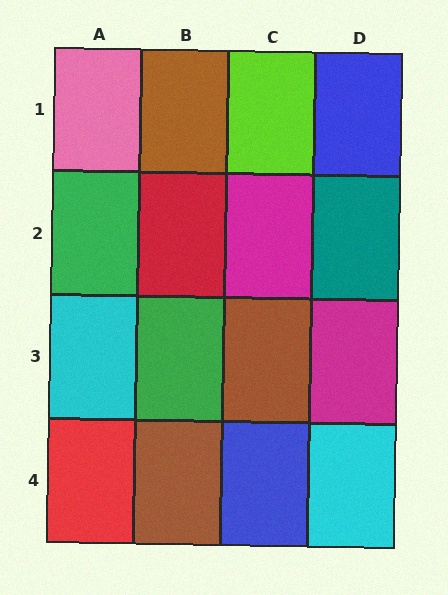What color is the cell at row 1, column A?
Pink.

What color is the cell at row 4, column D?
Cyan.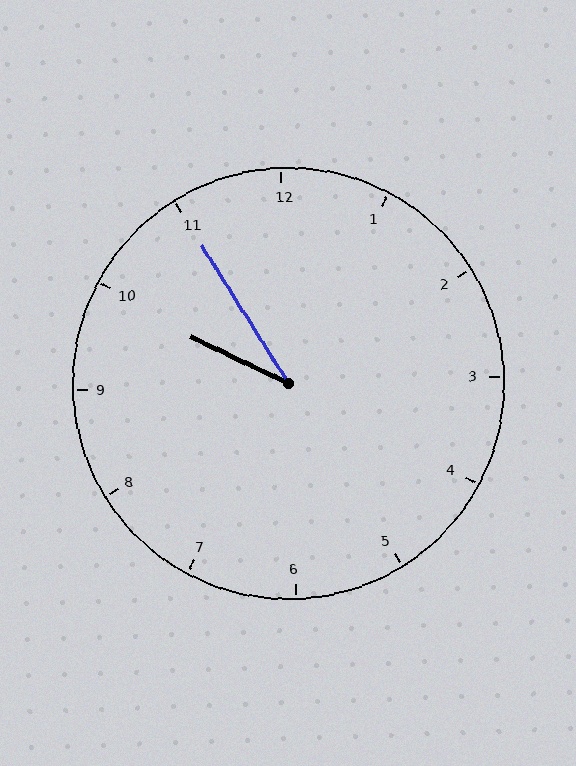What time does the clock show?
9:55.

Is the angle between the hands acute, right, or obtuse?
It is acute.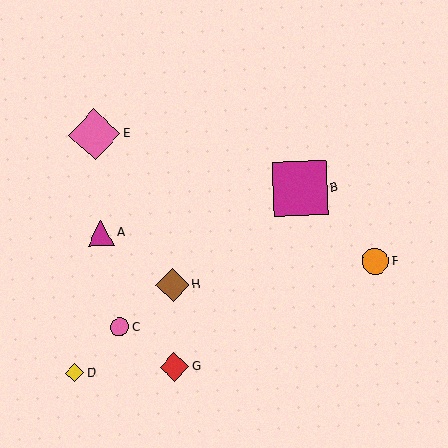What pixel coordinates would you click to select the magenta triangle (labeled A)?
Click at (101, 233) to select the magenta triangle A.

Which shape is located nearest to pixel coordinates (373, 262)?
The orange circle (labeled F) at (375, 261) is nearest to that location.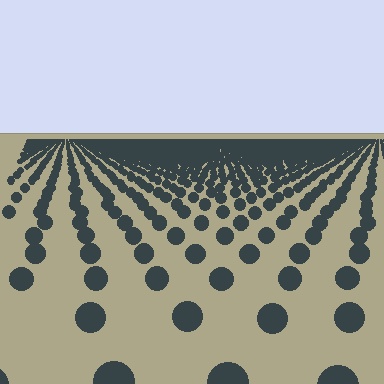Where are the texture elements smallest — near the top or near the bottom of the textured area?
Near the top.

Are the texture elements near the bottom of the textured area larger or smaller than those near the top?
Larger. Near the bottom, elements are closer to the viewer and appear at a bigger on-screen size.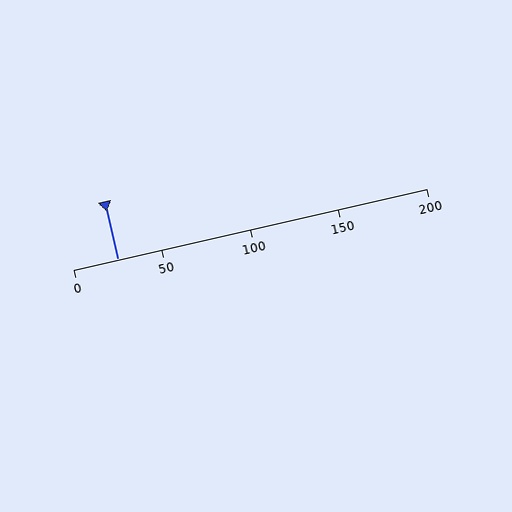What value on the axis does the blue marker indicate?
The marker indicates approximately 25.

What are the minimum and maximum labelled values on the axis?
The axis runs from 0 to 200.